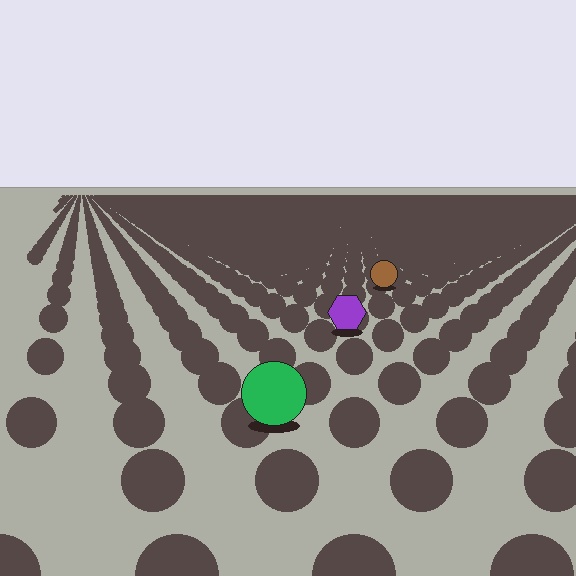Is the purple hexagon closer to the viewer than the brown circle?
Yes. The purple hexagon is closer — you can tell from the texture gradient: the ground texture is coarser near it.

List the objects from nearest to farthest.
From nearest to farthest: the green circle, the purple hexagon, the brown circle.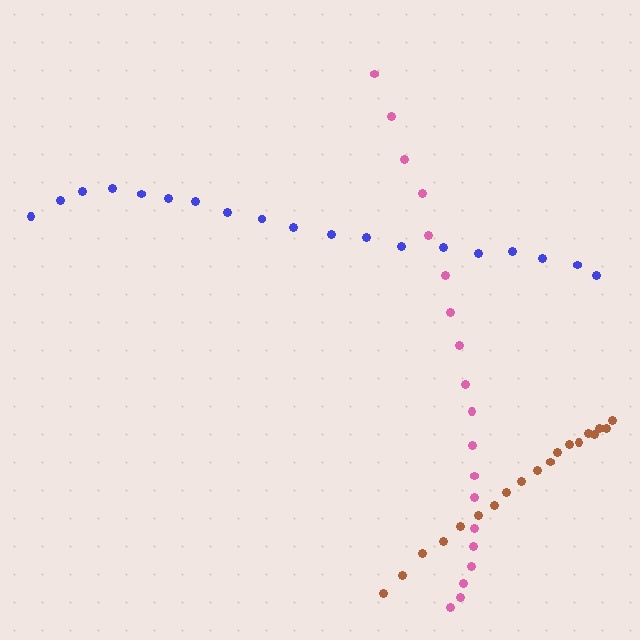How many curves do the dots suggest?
There are 3 distinct paths.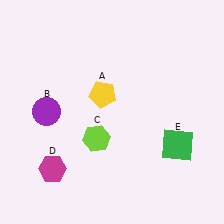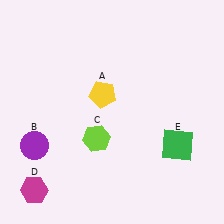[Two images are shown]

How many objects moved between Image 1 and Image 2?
2 objects moved between the two images.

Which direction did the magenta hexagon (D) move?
The magenta hexagon (D) moved down.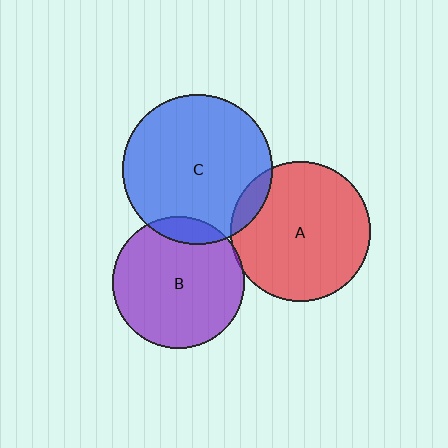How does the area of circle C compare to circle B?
Approximately 1.3 times.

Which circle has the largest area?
Circle C (blue).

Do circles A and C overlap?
Yes.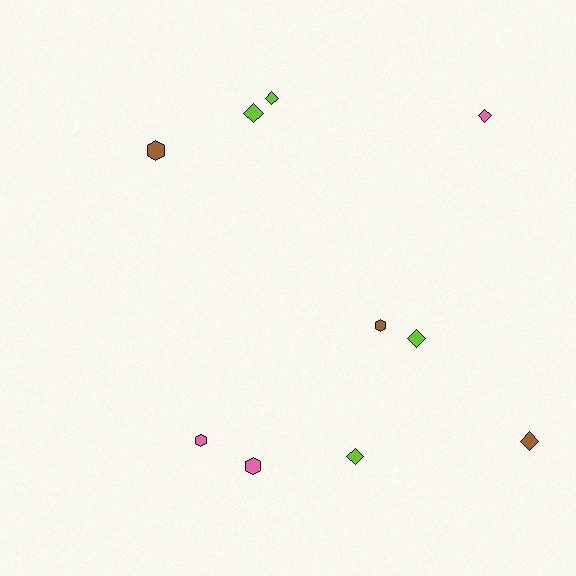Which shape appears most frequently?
Diamond, with 6 objects.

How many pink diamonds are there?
There is 1 pink diamond.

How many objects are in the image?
There are 10 objects.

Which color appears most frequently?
Lime, with 4 objects.